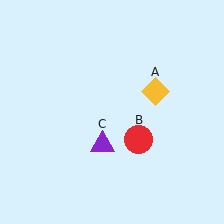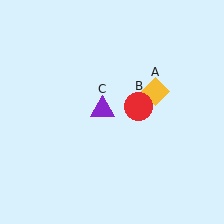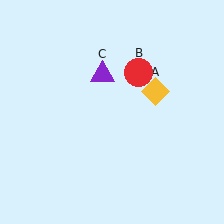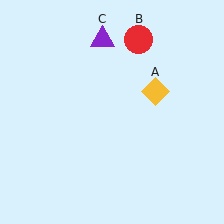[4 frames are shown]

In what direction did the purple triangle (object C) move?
The purple triangle (object C) moved up.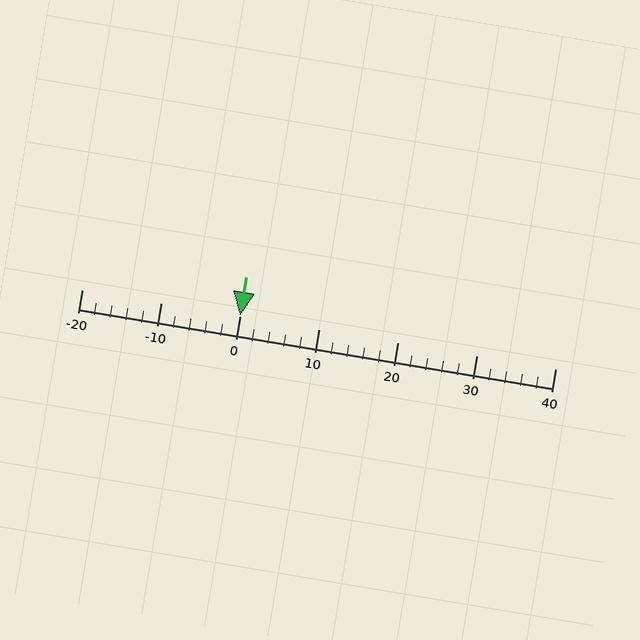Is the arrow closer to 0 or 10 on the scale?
The arrow is closer to 0.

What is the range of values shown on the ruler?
The ruler shows values from -20 to 40.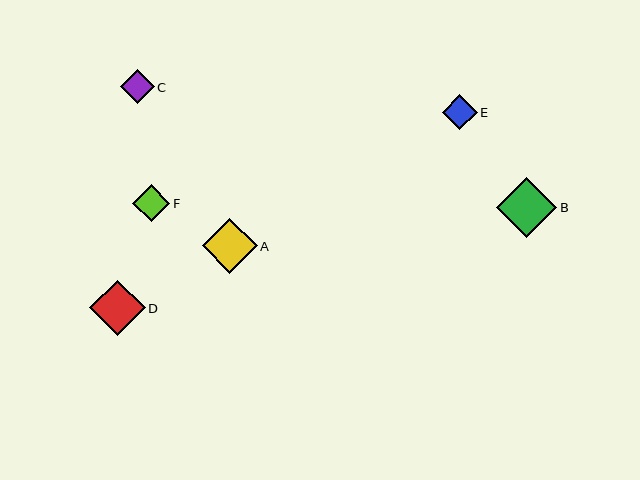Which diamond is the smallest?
Diamond C is the smallest with a size of approximately 33 pixels.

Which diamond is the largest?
Diamond B is the largest with a size of approximately 60 pixels.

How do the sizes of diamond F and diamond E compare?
Diamond F and diamond E are approximately the same size.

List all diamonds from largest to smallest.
From largest to smallest: B, D, A, F, E, C.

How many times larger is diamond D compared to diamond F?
Diamond D is approximately 1.5 times the size of diamond F.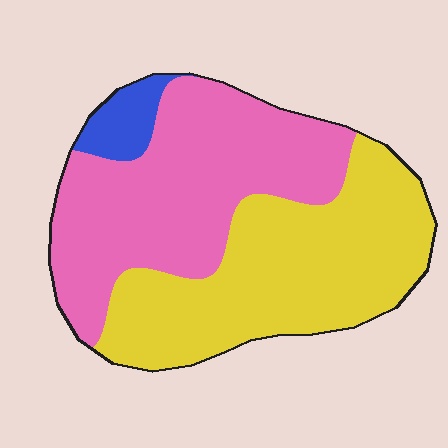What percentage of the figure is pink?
Pink covers 47% of the figure.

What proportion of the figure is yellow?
Yellow covers around 45% of the figure.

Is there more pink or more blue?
Pink.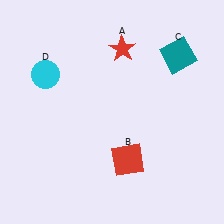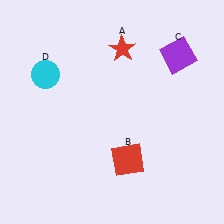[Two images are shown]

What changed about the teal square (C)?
In Image 1, C is teal. In Image 2, it changed to purple.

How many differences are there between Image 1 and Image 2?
There is 1 difference between the two images.